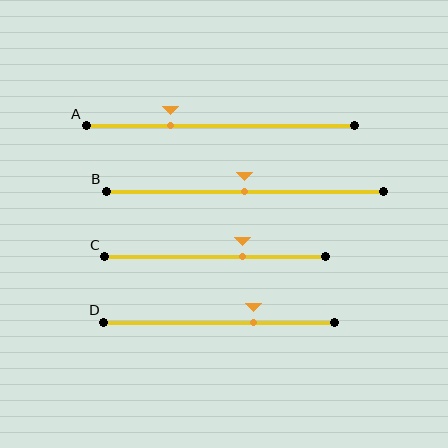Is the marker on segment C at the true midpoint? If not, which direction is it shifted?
No, the marker on segment C is shifted to the right by about 13% of the segment length.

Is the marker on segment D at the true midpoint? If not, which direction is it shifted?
No, the marker on segment D is shifted to the right by about 15% of the segment length.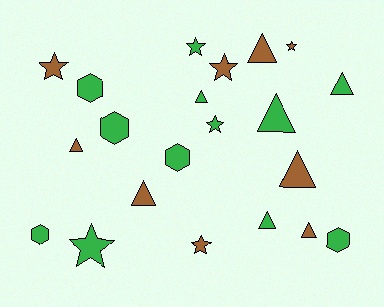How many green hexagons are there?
There are 5 green hexagons.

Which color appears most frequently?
Green, with 12 objects.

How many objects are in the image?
There are 21 objects.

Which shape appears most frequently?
Triangle, with 9 objects.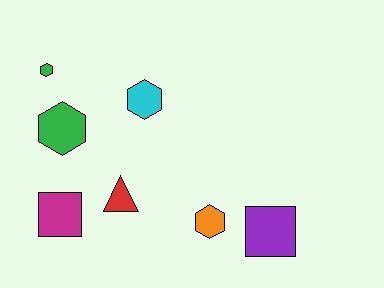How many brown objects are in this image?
There are no brown objects.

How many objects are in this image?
There are 7 objects.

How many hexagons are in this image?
There are 4 hexagons.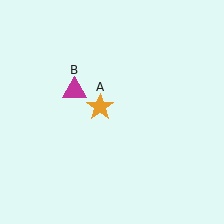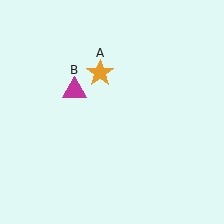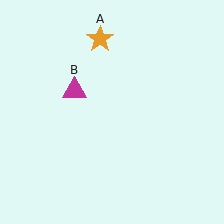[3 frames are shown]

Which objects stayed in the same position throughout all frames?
Magenta triangle (object B) remained stationary.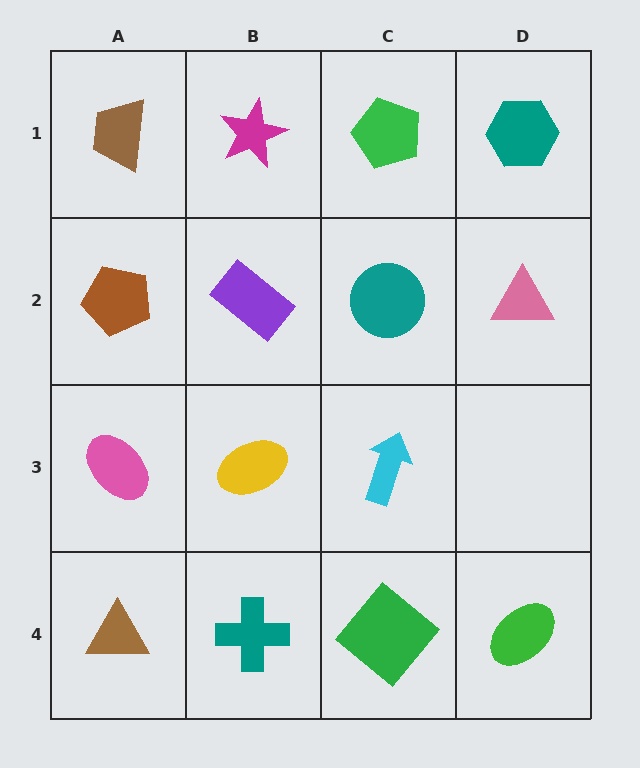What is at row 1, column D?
A teal hexagon.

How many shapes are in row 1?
4 shapes.